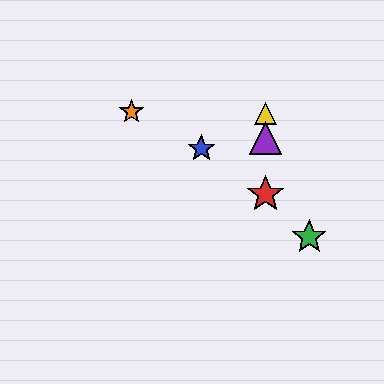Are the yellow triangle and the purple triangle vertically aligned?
Yes, both are at x≈266.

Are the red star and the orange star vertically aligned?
No, the red star is at x≈266 and the orange star is at x≈131.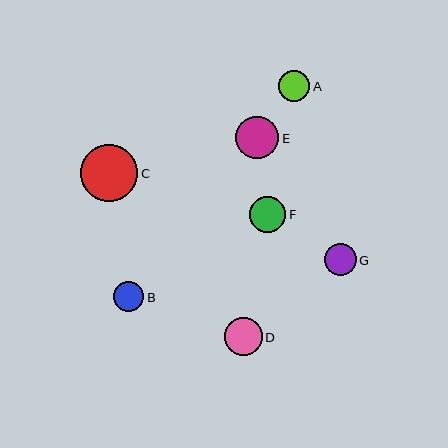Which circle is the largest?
Circle C is the largest with a size of approximately 57 pixels.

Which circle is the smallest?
Circle B is the smallest with a size of approximately 30 pixels.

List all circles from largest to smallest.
From largest to smallest: C, E, D, F, G, A, B.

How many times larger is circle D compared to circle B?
Circle D is approximately 1.3 times the size of circle B.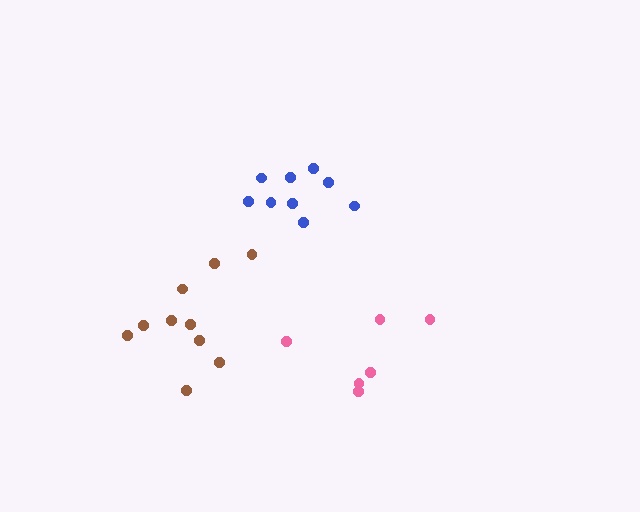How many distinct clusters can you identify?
There are 3 distinct clusters.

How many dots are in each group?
Group 1: 9 dots, Group 2: 6 dots, Group 3: 10 dots (25 total).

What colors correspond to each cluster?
The clusters are colored: blue, pink, brown.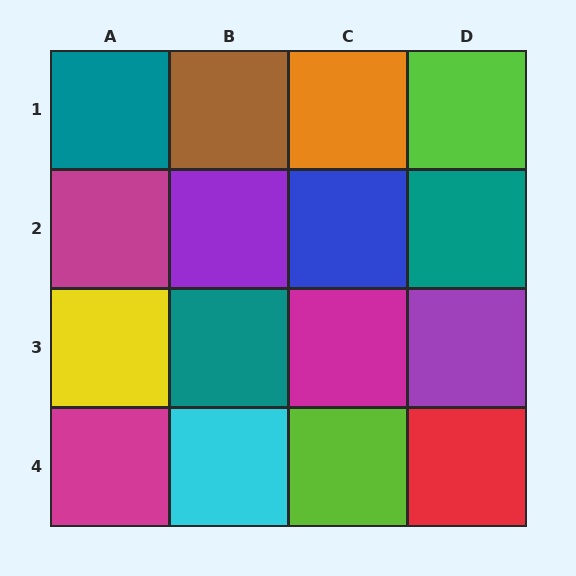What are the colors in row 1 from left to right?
Teal, brown, orange, lime.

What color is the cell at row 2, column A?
Magenta.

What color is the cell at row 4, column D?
Red.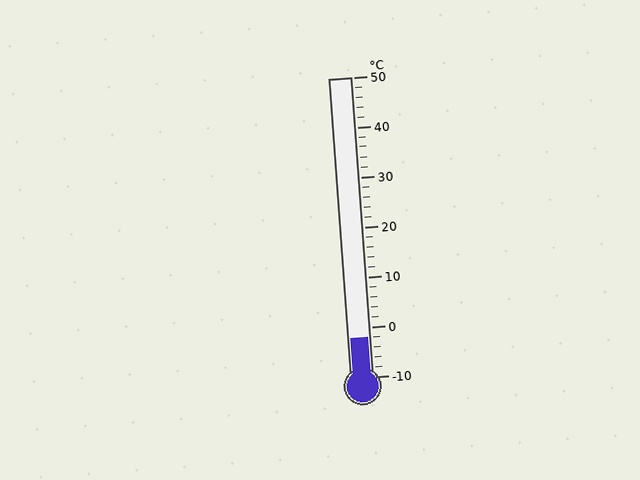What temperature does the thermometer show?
The thermometer shows approximately -2°C.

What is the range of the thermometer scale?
The thermometer scale ranges from -10°C to 50°C.